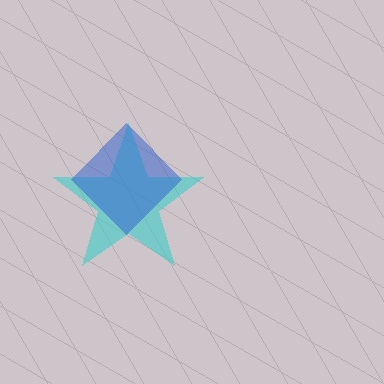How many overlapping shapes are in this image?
There are 2 overlapping shapes in the image.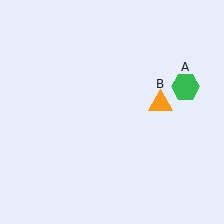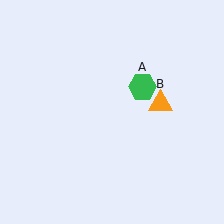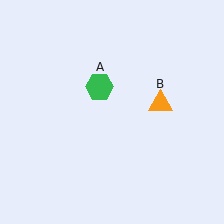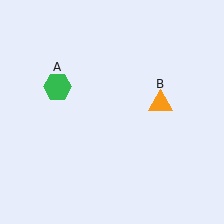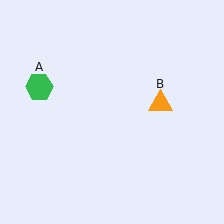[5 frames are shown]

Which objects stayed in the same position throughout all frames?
Orange triangle (object B) remained stationary.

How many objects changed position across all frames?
1 object changed position: green hexagon (object A).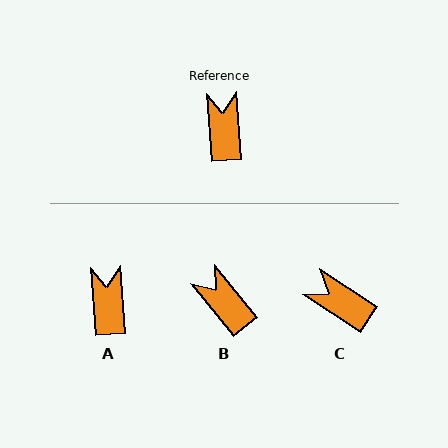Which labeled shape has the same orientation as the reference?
A.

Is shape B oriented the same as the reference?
No, it is off by about 35 degrees.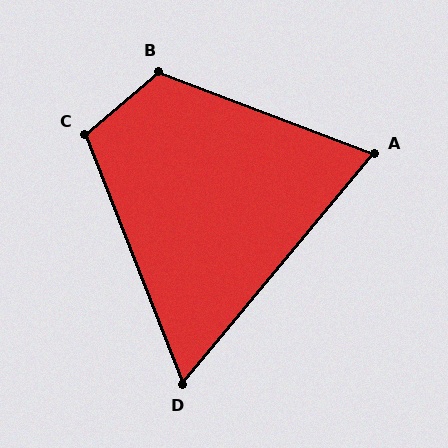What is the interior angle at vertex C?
Approximately 109 degrees (obtuse).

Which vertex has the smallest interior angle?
D, at approximately 61 degrees.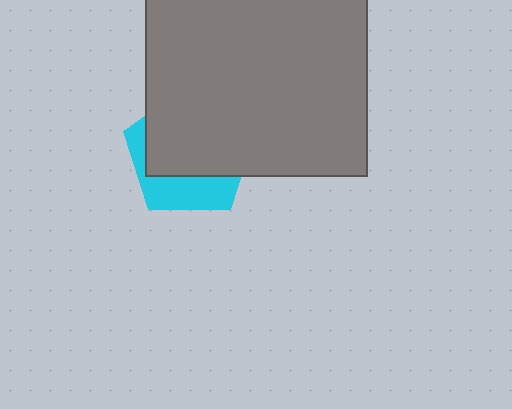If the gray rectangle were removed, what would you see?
You would see the complete cyan pentagon.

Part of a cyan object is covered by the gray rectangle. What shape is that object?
It is a pentagon.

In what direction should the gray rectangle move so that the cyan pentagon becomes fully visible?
The gray rectangle should move up. That is the shortest direction to clear the overlap and leave the cyan pentagon fully visible.